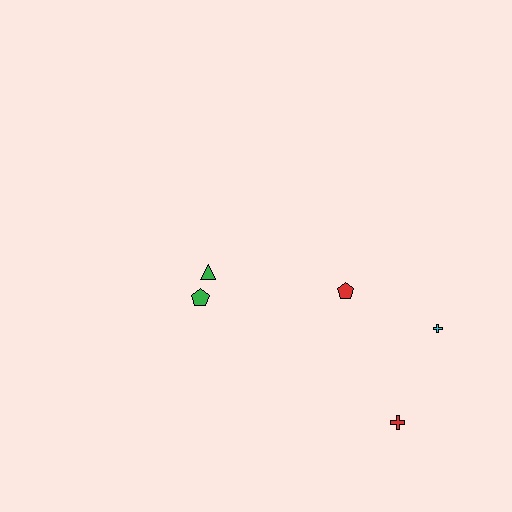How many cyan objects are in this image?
There is 1 cyan object.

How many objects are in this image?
There are 5 objects.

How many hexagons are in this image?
There are no hexagons.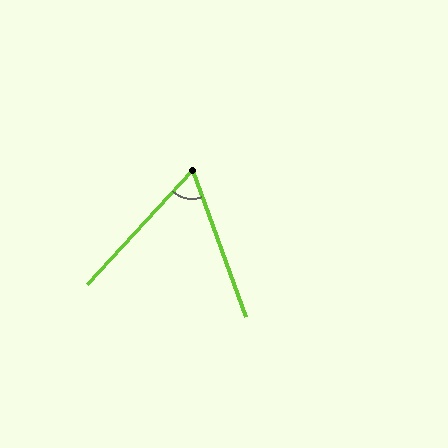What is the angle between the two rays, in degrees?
Approximately 63 degrees.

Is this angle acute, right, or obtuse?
It is acute.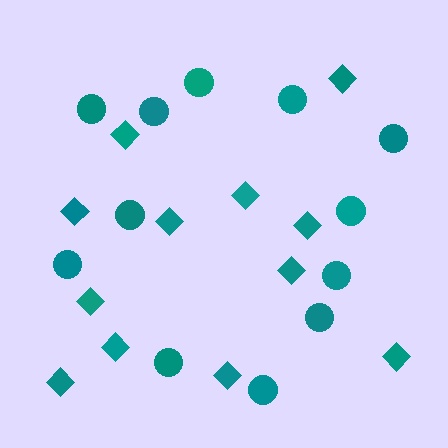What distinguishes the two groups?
There are 2 groups: one group of diamonds (12) and one group of circles (12).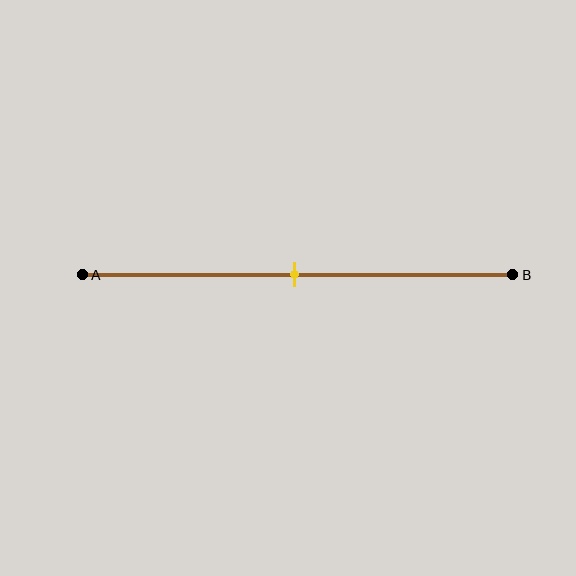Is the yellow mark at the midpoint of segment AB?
Yes, the mark is approximately at the midpoint.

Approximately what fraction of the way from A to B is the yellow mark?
The yellow mark is approximately 50% of the way from A to B.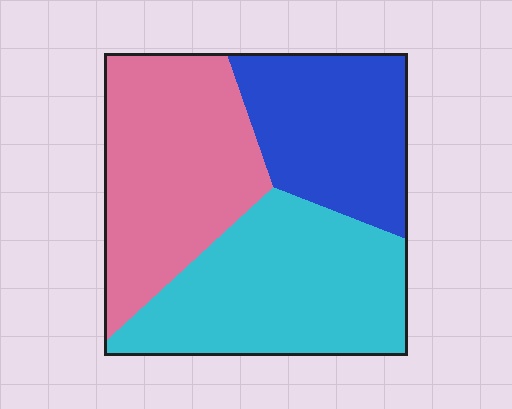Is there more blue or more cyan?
Cyan.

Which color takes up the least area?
Blue, at roughly 25%.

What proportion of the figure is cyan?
Cyan covers 38% of the figure.